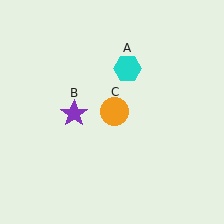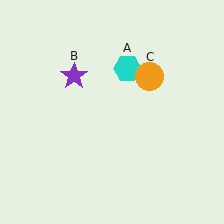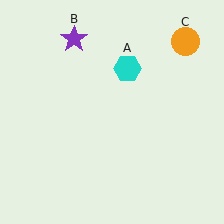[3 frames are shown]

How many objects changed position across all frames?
2 objects changed position: purple star (object B), orange circle (object C).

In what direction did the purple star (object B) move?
The purple star (object B) moved up.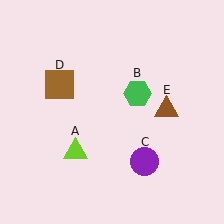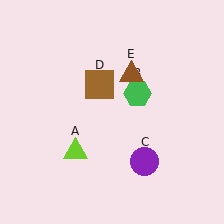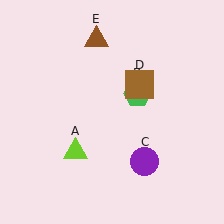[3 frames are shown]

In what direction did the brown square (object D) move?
The brown square (object D) moved right.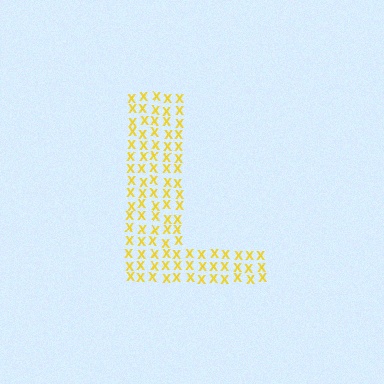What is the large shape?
The large shape is the letter L.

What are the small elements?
The small elements are letter X's.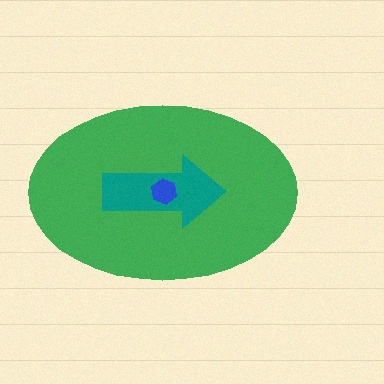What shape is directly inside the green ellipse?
The teal arrow.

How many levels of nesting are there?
3.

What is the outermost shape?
The green ellipse.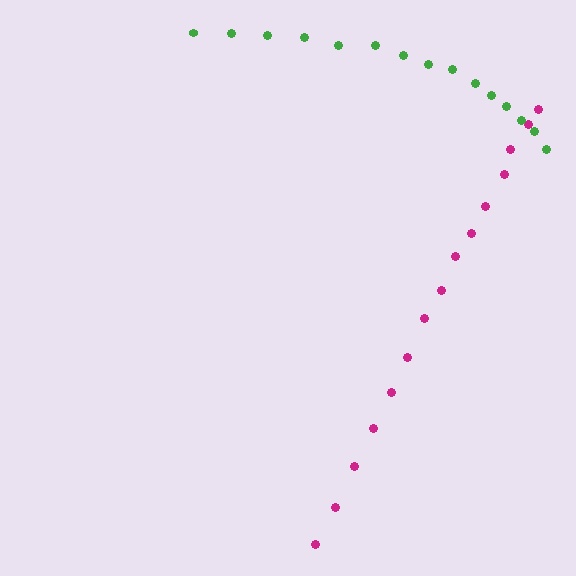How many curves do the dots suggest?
There are 2 distinct paths.